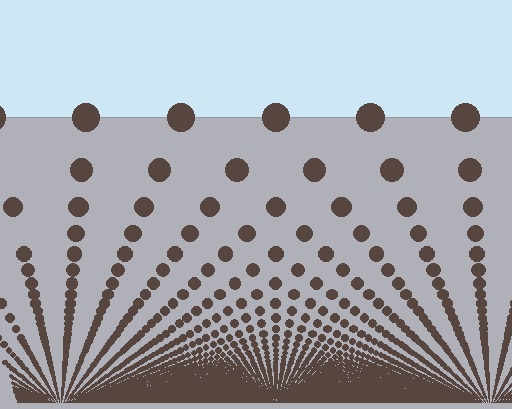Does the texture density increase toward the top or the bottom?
Density increases toward the bottom.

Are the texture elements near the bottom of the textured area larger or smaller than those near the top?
Smaller. The gradient is inverted — elements near the bottom are smaller and denser.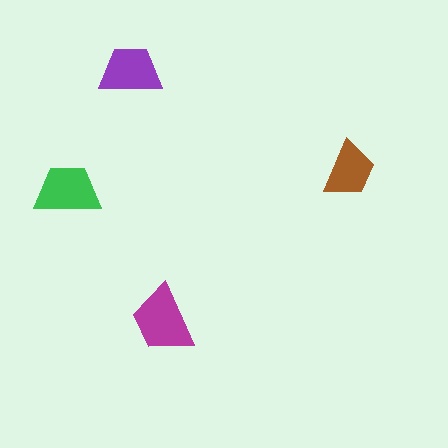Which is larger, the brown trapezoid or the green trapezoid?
The green one.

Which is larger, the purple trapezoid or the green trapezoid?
The green one.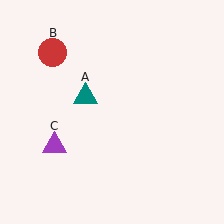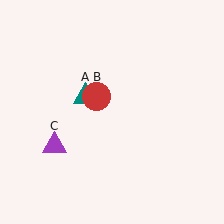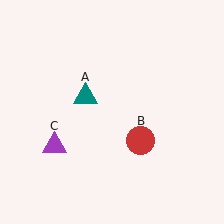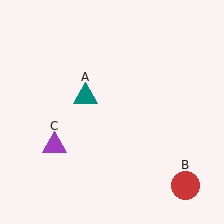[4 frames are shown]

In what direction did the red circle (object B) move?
The red circle (object B) moved down and to the right.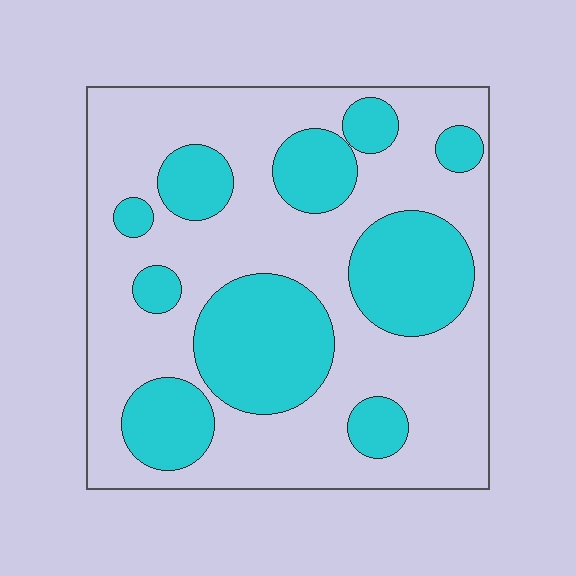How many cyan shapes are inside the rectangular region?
10.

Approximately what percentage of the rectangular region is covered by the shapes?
Approximately 35%.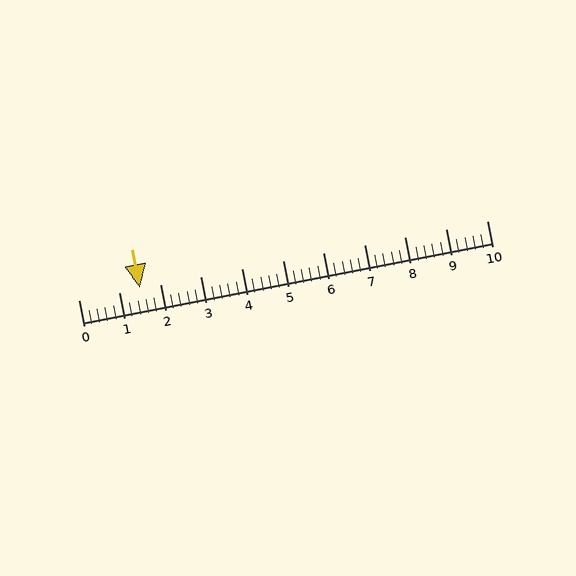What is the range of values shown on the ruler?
The ruler shows values from 0 to 10.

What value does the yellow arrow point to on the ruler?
The yellow arrow points to approximately 1.5.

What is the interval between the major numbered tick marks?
The major tick marks are spaced 1 units apart.